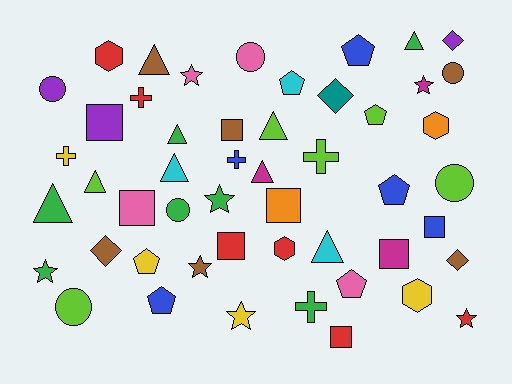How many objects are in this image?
There are 50 objects.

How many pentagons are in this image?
There are 7 pentagons.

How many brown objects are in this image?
There are 6 brown objects.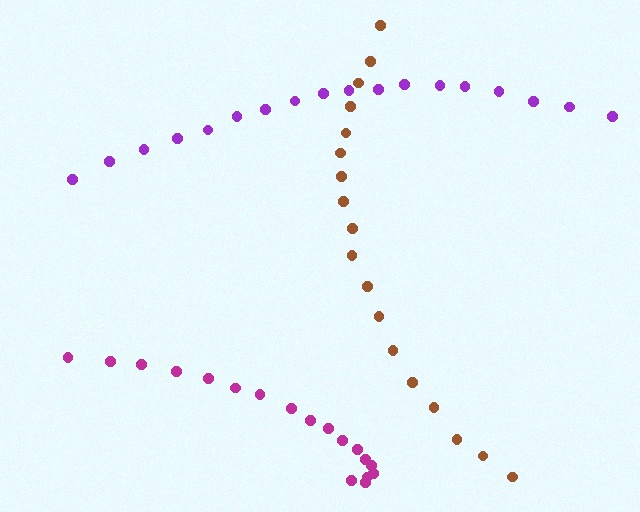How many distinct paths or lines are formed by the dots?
There are 3 distinct paths.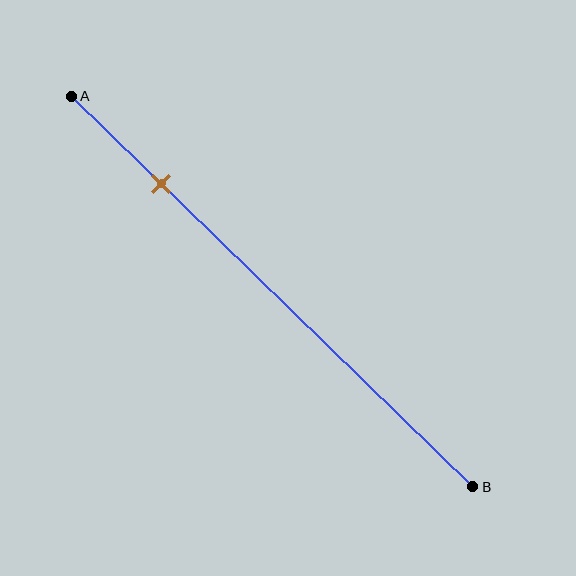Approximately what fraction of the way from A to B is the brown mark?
The brown mark is approximately 20% of the way from A to B.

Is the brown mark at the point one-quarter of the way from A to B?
Yes, the mark is approximately at the one-quarter point.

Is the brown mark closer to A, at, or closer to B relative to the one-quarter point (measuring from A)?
The brown mark is approximately at the one-quarter point of segment AB.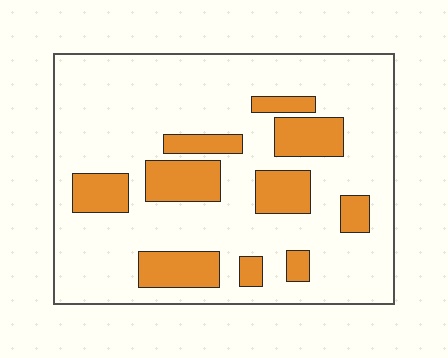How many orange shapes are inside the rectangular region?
10.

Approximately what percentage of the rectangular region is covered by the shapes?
Approximately 20%.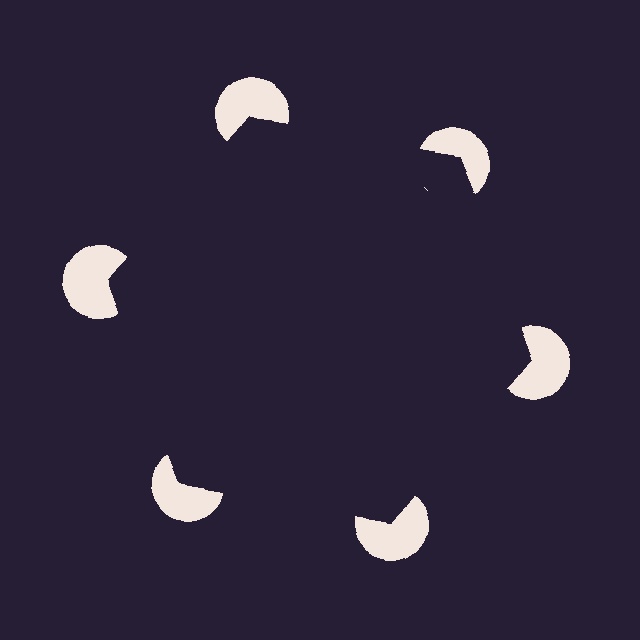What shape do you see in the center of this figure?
An illusory hexagon — its edges are inferred from the aligned wedge cuts in the pac-man discs, not physically drawn.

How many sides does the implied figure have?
6 sides.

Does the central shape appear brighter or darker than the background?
It typically appears slightly darker than the background, even though no actual brightness change is drawn.